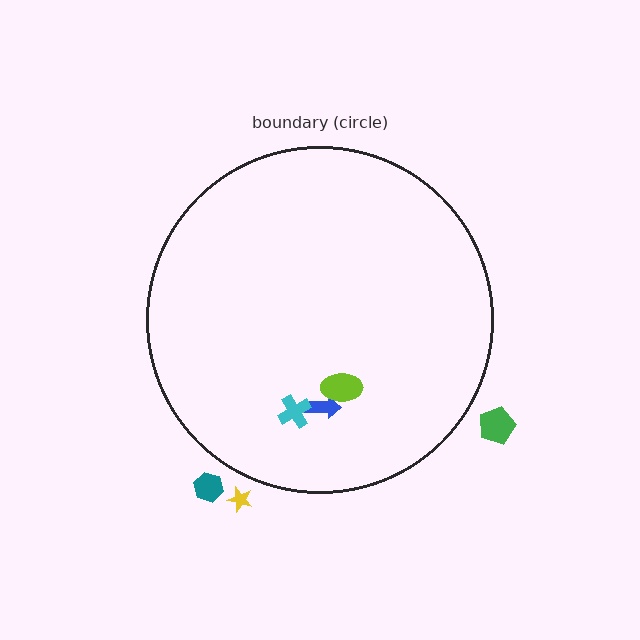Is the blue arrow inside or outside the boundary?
Inside.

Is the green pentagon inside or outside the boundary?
Outside.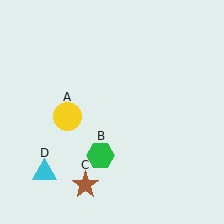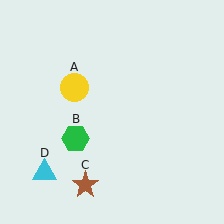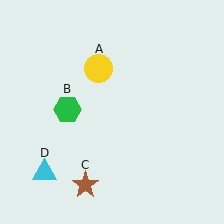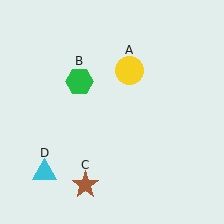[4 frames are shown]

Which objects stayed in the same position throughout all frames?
Brown star (object C) and cyan triangle (object D) remained stationary.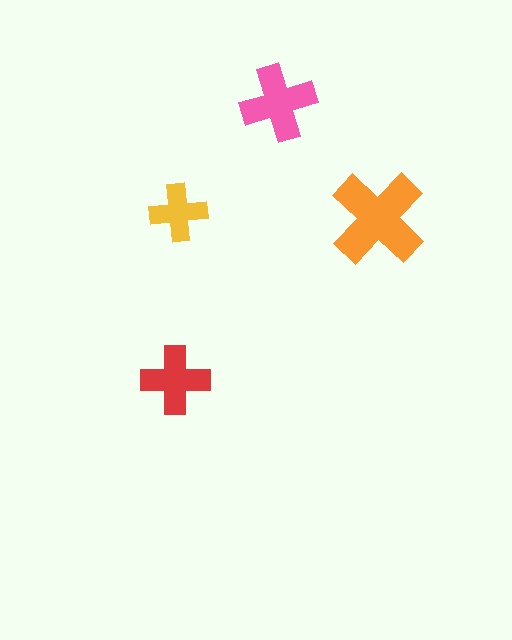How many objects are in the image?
There are 4 objects in the image.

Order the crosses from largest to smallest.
the orange one, the pink one, the red one, the yellow one.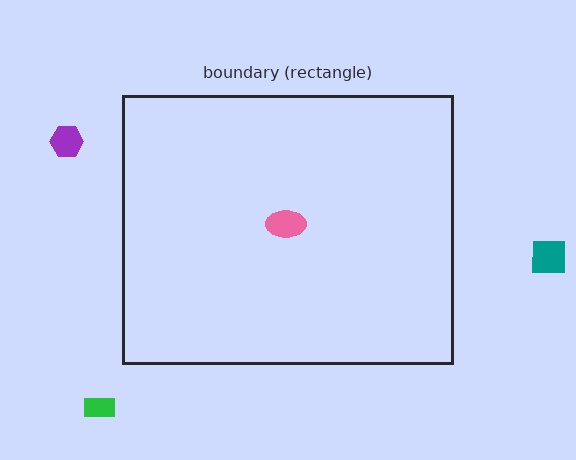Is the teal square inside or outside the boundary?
Outside.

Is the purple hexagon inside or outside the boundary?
Outside.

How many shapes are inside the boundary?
1 inside, 3 outside.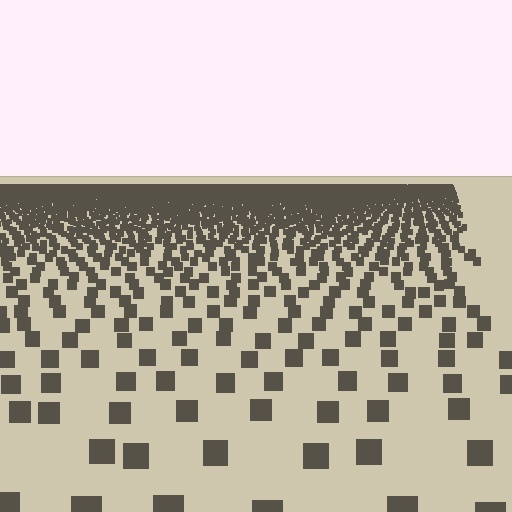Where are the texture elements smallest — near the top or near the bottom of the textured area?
Near the top.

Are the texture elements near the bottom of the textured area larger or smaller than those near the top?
Larger. Near the bottom, elements are closer to the viewer and appear at a bigger on-screen size.